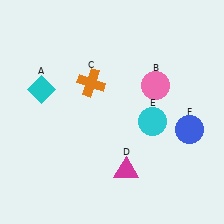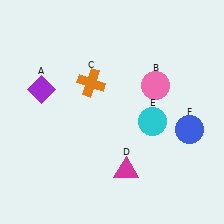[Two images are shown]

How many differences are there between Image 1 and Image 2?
There is 1 difference between the two images.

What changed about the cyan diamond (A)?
In Image 1, A is cyan. In Image 2, it changed to purple.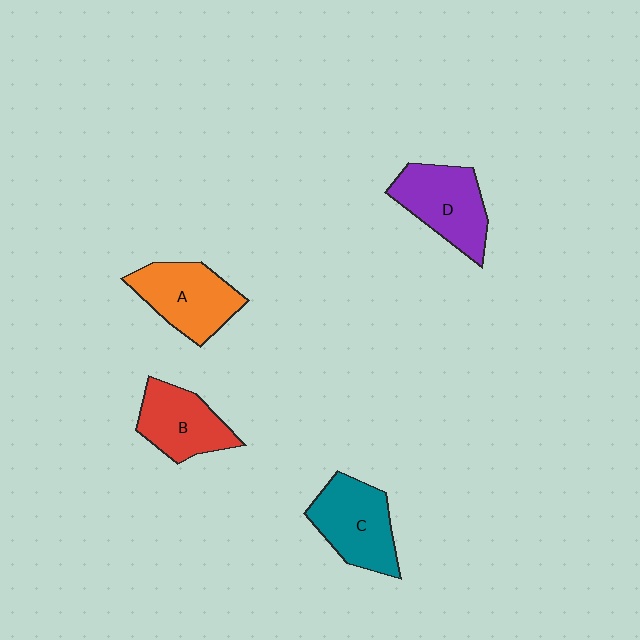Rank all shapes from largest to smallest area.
From largest to smallest: C (teal), D (purple), A (orange), B (red).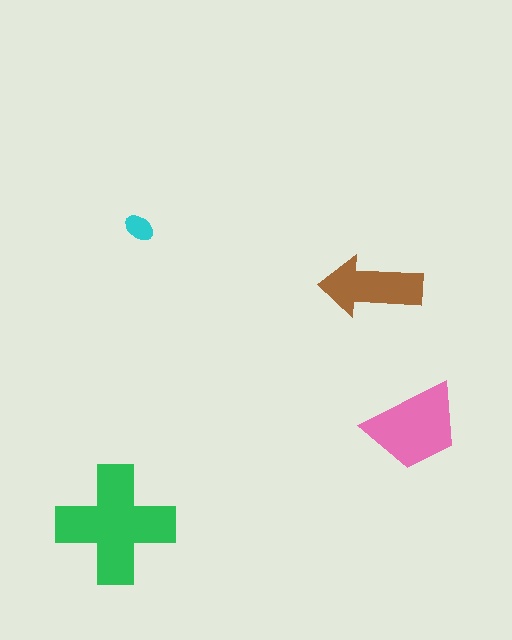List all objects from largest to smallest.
The green cross, the pink trapezoid, the brown arrow, the cyan ellipse.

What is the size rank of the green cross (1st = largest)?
1st.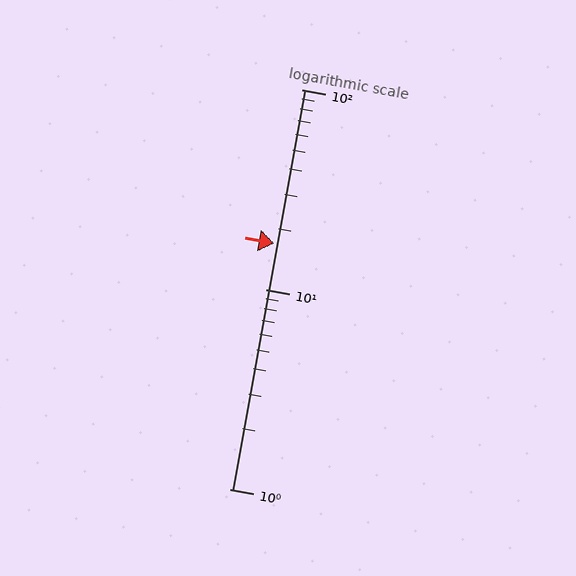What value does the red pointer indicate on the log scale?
The pointer indicates approximately 17.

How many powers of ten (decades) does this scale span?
The scale spans 2 decades, from 1 to 100.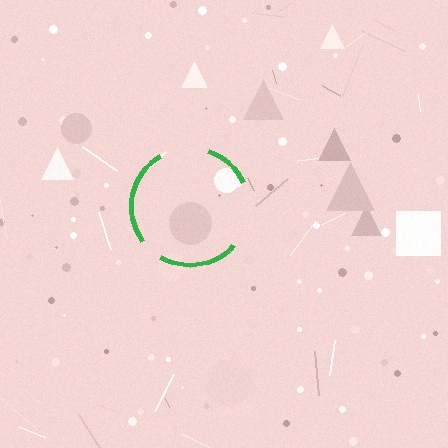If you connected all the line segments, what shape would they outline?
They would outline a circle.